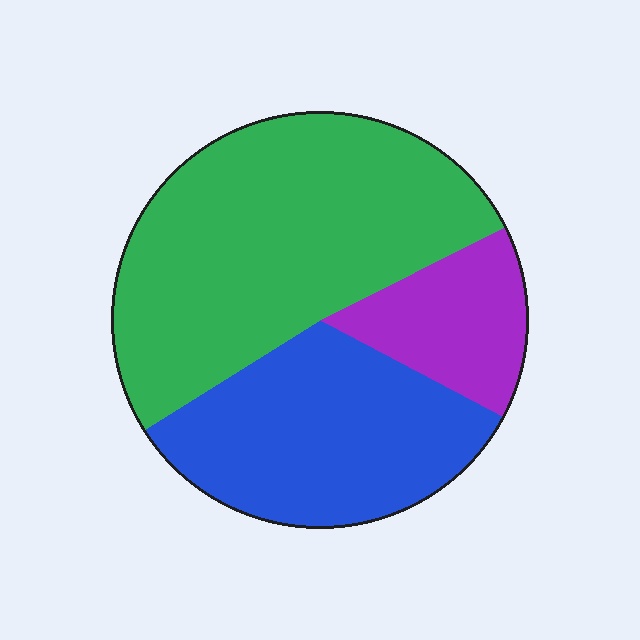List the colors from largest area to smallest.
From largest to smallest: green, blue, purple.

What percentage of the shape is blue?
Blue takes up about one third (1/3) of the shape.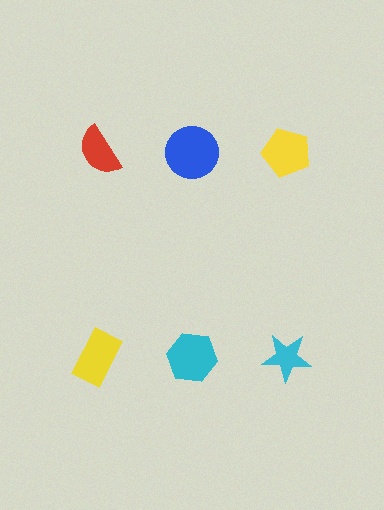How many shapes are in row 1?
3 shapes.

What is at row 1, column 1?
A red semicircle.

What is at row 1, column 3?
A yellow pentagon.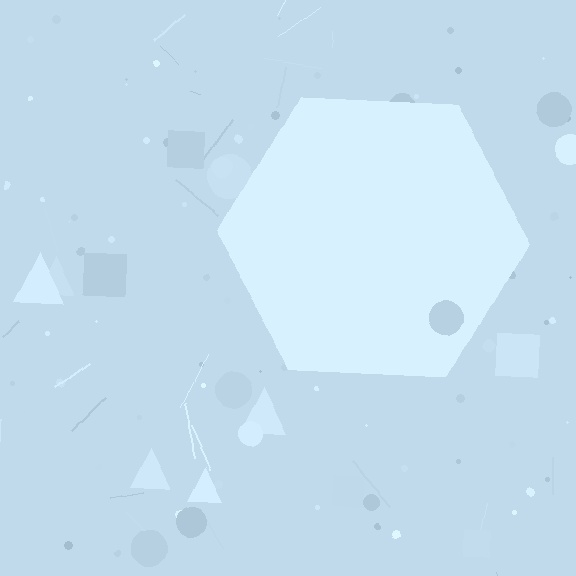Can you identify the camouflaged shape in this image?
The camouflaged shape is a hexagon.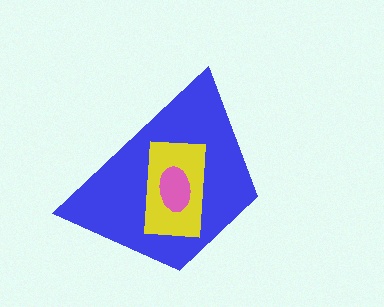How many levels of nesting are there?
3.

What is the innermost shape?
The pink ellipse.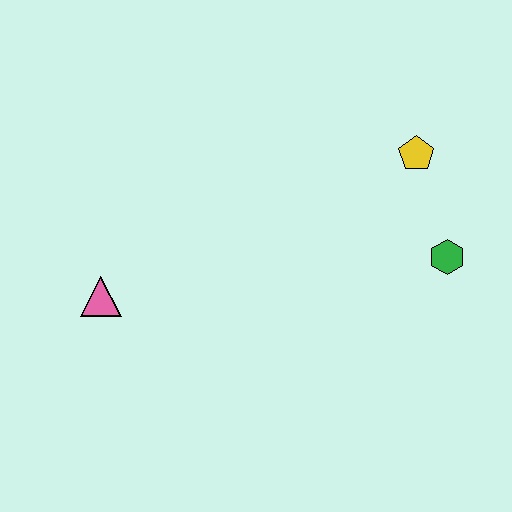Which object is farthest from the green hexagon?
The pink triangle is farthest from the green hexagon.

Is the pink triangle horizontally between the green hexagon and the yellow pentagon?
No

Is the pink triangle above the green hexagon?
No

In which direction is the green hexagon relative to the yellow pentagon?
The green hexagon is below the yellow pentagon.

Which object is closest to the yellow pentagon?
The green hexagon is closest to the yellow pentagon.